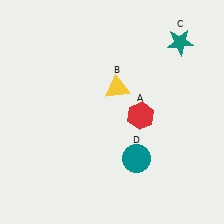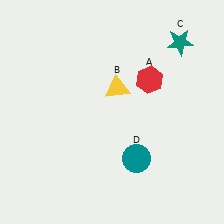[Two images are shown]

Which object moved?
The red hexagon (A) moved up.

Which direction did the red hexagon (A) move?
The red hexagon (A) moved up.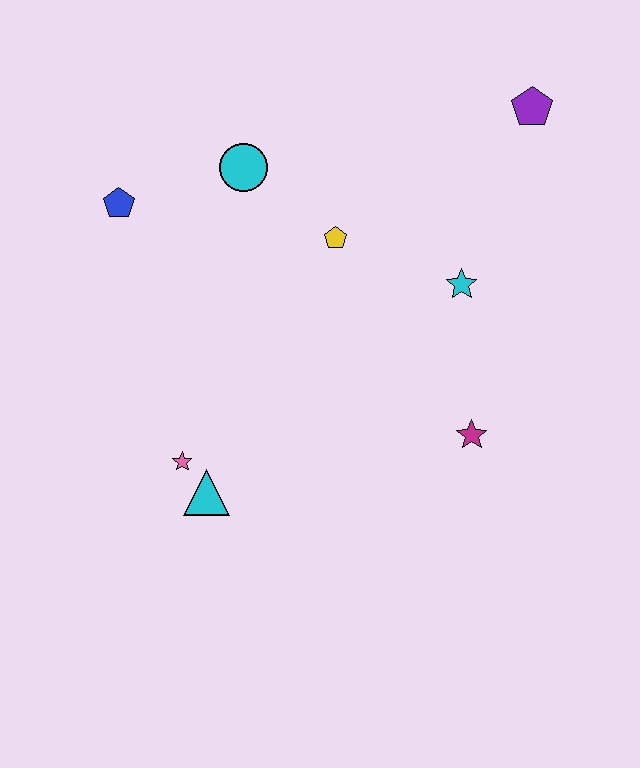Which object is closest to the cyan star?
The yellow pentagon is closest to the cyan star.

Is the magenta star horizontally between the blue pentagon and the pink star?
No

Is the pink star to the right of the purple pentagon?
No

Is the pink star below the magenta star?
Yes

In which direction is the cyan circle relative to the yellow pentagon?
The cyan circle is to the left of the yellow pentagon.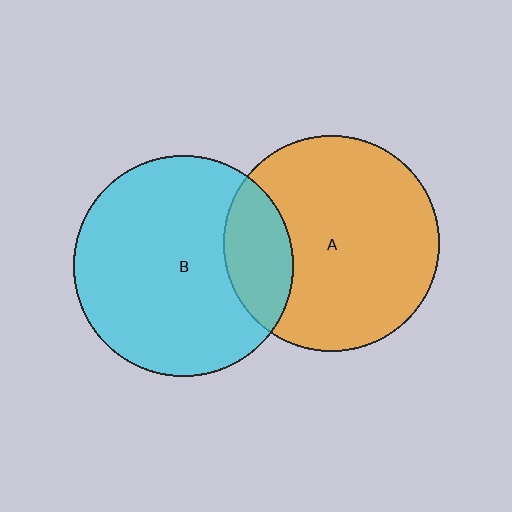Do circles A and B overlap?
Yes.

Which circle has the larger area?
Circle B (cyan).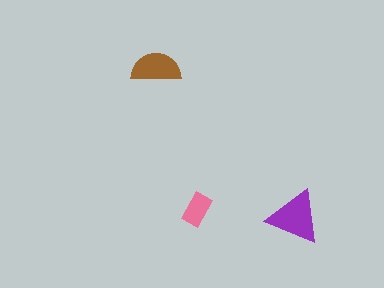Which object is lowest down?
The purple triangle is bottommost.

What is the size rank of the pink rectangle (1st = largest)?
3rd.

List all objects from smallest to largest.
The pink rectangle, the brown semicircle, the purple triangle.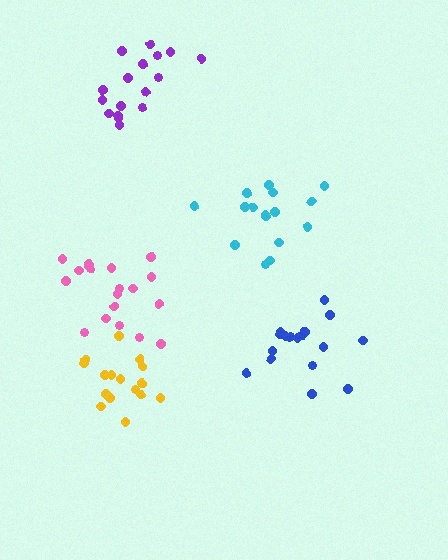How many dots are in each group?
Group 1: 16 dots, Group 2: 18 dots, Group 3: 17 dots, Group 4: 19 dots, Group 5: 16 dots (86 total).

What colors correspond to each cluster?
The clusters are colored: yellow, blue, purple, pink, cyan.